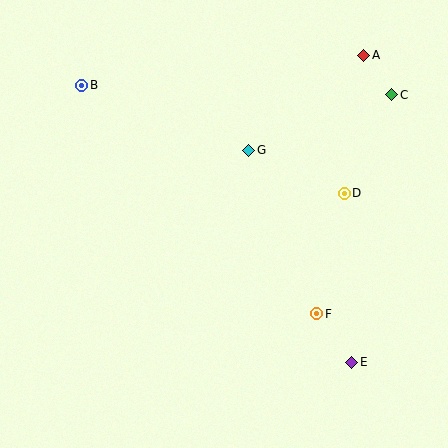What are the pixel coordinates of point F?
Point F is at (317, 314).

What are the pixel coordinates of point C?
Point C is at (392, 95).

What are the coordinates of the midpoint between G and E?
The midpoint between G and E is at (300, 256).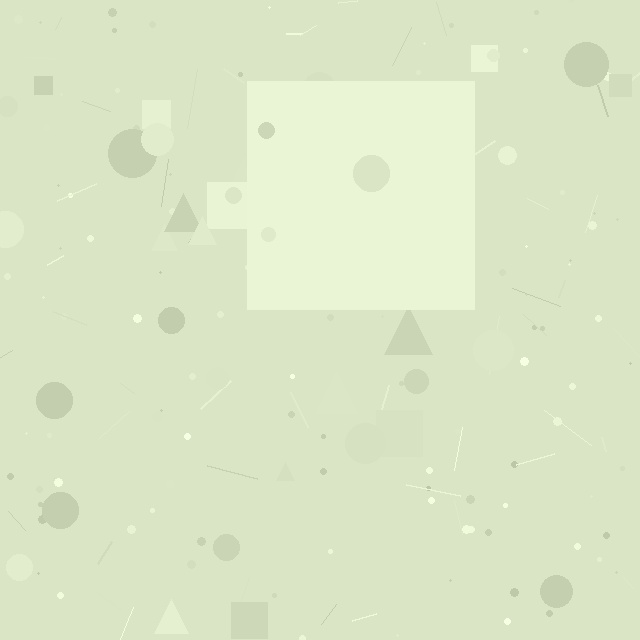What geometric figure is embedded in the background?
A square is embedded in the background.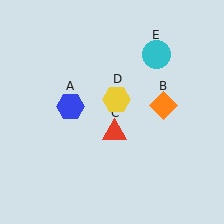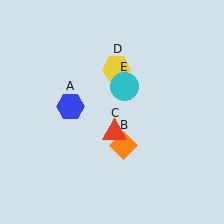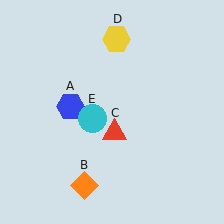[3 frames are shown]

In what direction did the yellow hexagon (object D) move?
The yellow hexagon (object D) moved up.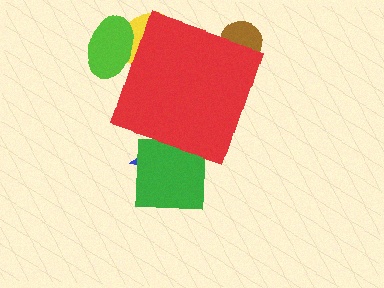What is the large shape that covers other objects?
A red diamond.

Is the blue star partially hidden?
Yes, the blue star is partially hidden behind the red diamond.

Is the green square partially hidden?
Yes, the green square is partially hidden behind the red diamond.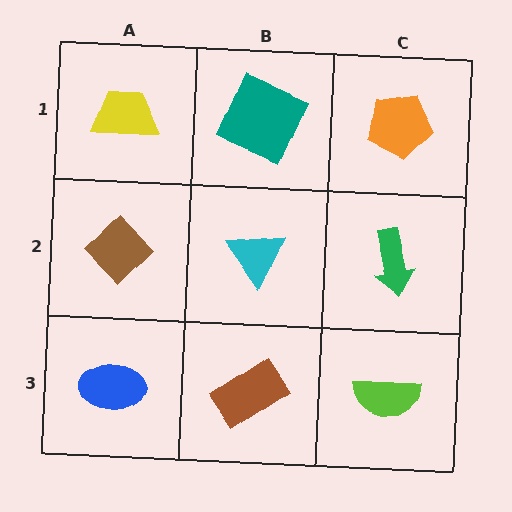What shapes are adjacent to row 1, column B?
A cyan triangle (row 2, column B), a yellow trapezoid (row 1, column A), an orange pentagon (row 1, column C).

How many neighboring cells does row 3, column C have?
2.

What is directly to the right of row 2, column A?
A cyan triangle.